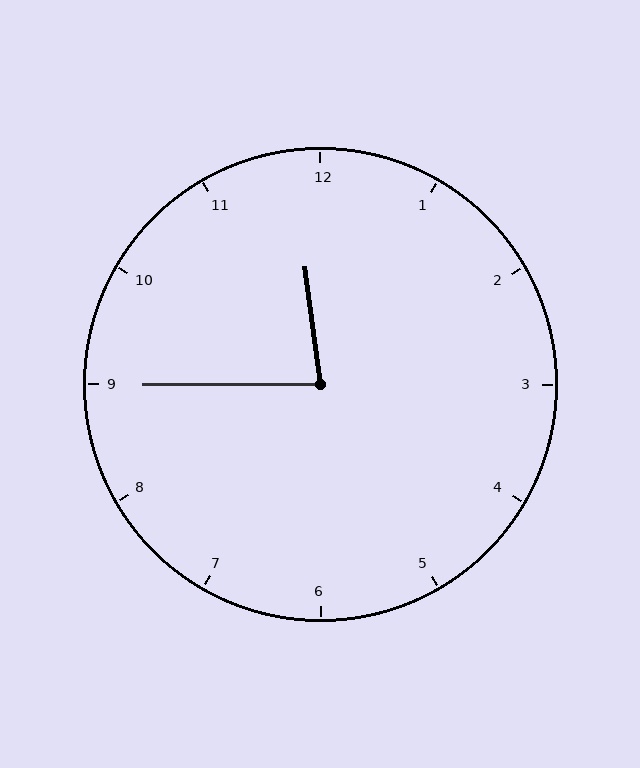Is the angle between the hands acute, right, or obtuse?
It is acute.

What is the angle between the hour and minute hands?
Approximately 82 degrees.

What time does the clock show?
11:45.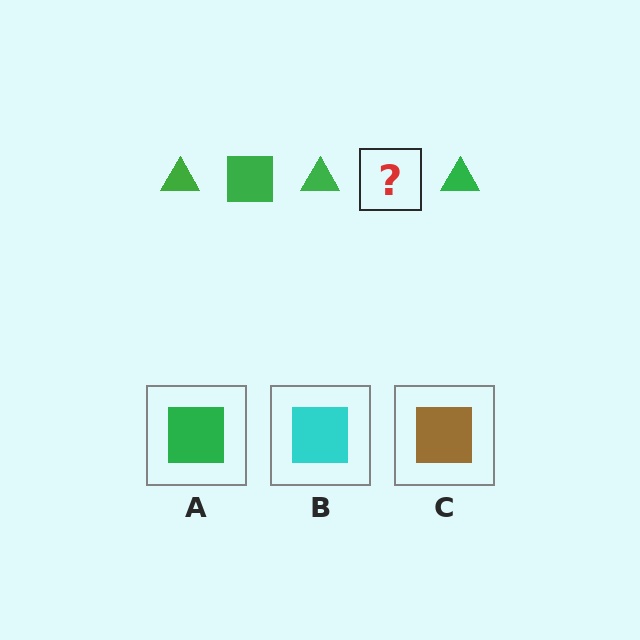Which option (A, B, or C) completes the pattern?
A.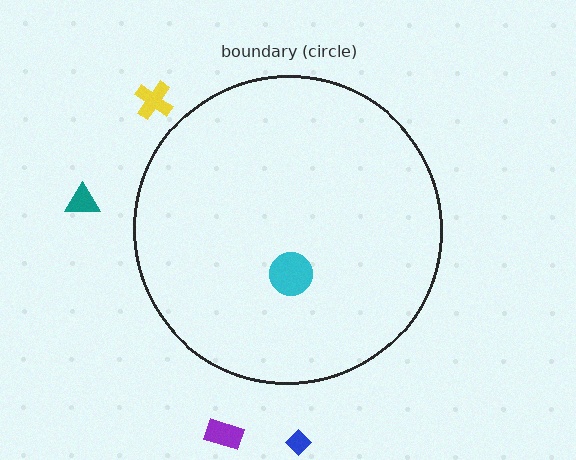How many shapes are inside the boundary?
1 inside, 4 outside.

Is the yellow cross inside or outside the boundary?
Outside.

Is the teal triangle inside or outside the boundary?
Outside.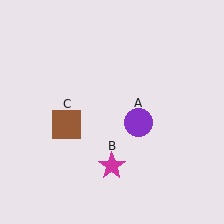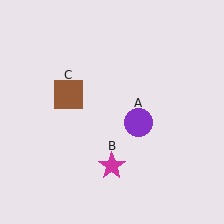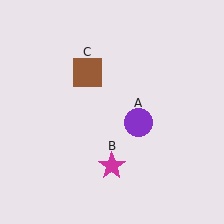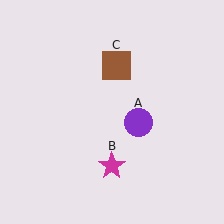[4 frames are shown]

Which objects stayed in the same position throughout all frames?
Purple circle (object A) and magenta star (object B) remained stationary.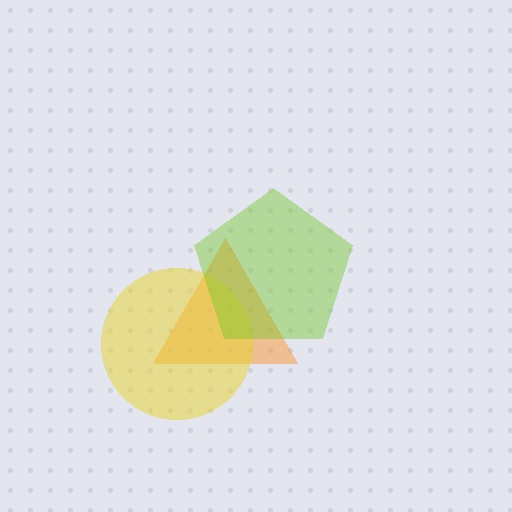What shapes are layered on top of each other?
The layered shapes are: an orange triangle, a yellow circle, a lime pentagon.